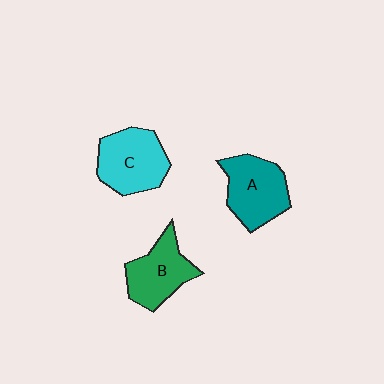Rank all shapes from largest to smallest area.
From largest to smallest: C (cyan), A (teal), B (green).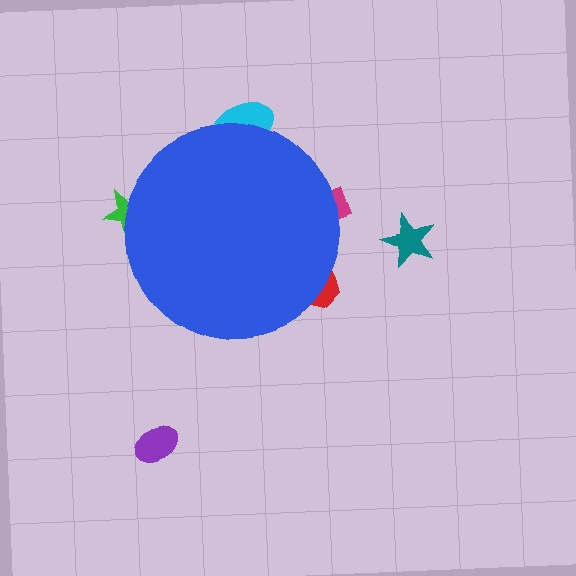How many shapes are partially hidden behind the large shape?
4 shapes are partially hidden.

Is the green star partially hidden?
Yes, the green star is partially hidden behind the blue circle.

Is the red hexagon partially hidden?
Yes, the red hexagon is partially hidden behind the blue circle.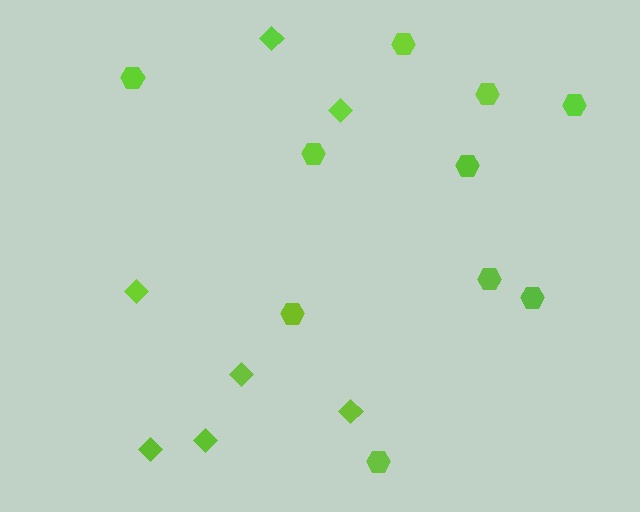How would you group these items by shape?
There are 2 groups: one group of diamonds (7) and one group of hexagons (10).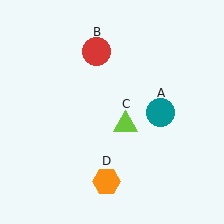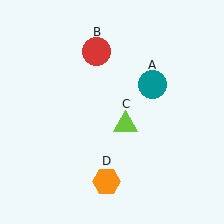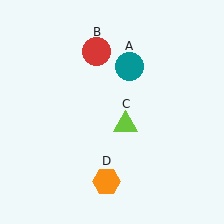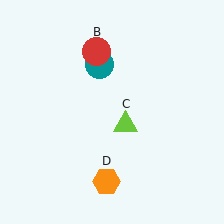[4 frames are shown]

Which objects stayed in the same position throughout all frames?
Red circle (object B) and lime triangle (object C) and orange hexagon (object D) remained stationary.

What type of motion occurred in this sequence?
The teal circle (object A) rotated counterclockwise around the center of the scene.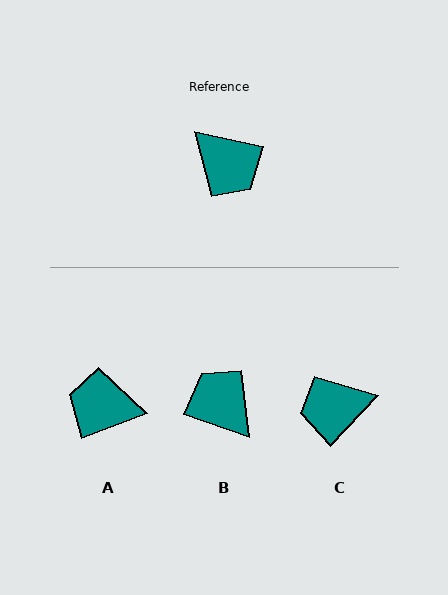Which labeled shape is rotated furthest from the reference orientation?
B, about 173 degrees away.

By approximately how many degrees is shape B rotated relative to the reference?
Approximately 173 degrees counter-clockwise.